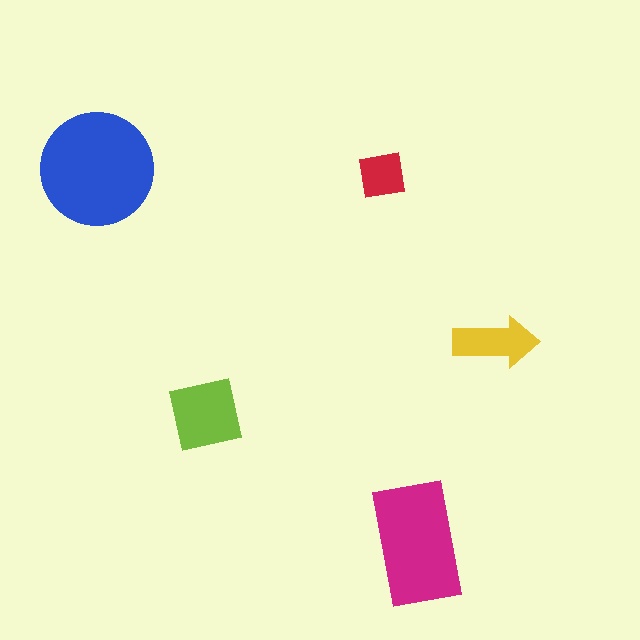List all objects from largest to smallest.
The blue circle, the magenta rectangle, the lime square, the yellow arrow, the red square.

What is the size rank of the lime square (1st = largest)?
3rd.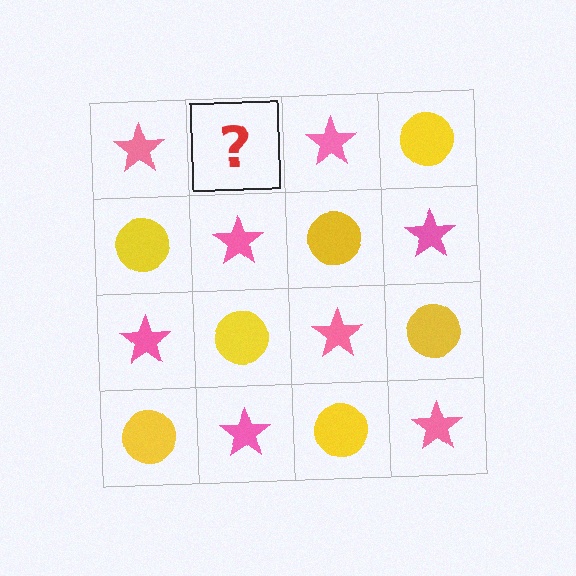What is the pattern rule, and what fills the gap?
The rule is that it alternates pink star and yellow circle in a checkerboard pattern. The gap should be filled with a yellow circle.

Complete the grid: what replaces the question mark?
The question mark should be replaced with a yellow circle.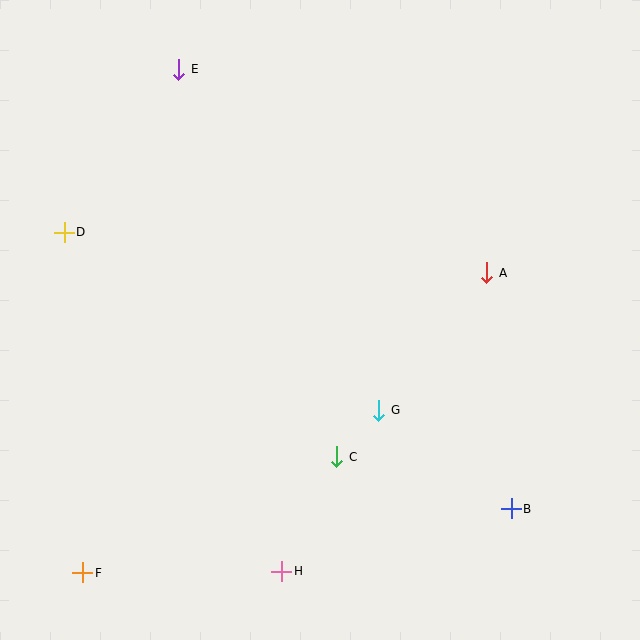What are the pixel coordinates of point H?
Point H is at (282, 571).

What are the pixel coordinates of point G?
Point G is at (379, 410).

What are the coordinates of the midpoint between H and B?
The midpoint between H and B is at (396, 540).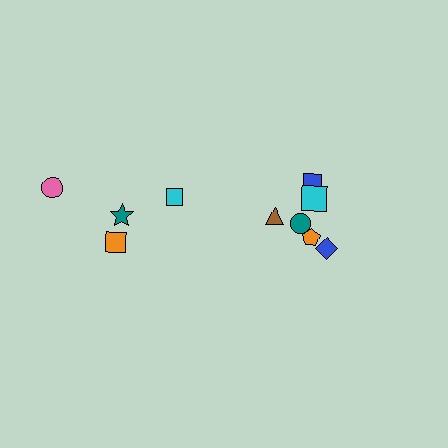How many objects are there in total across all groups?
There are 10 objects.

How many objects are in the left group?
There are 4 objects.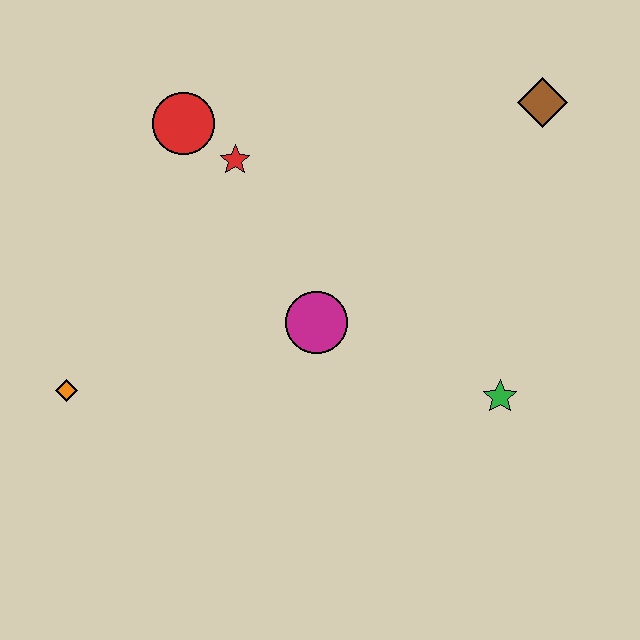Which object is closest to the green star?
The magenta circle is closest to the green star.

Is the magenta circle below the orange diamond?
No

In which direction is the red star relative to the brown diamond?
The red star is to the left of the brown diamond.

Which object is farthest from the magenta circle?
The brown diamond is farthest from the magenta circle.